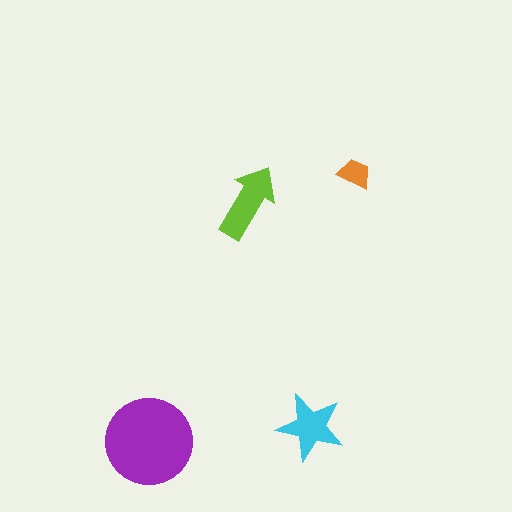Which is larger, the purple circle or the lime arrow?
The purple circle.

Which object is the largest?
The purple circle.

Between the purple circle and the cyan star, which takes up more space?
The purple circle.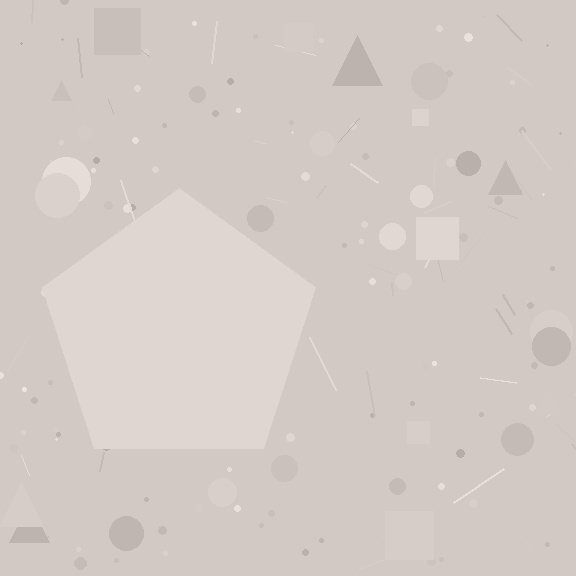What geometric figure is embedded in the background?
A pentagon is embedded in the background.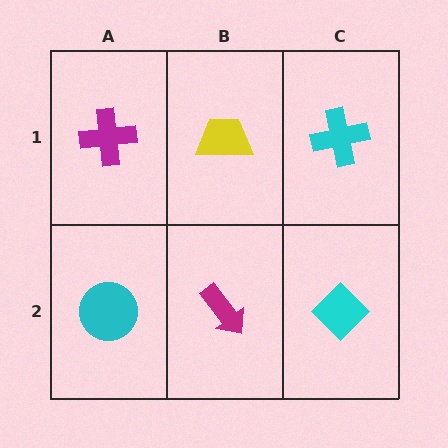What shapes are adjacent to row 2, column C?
A cyan cross (row 1, column C), a magenta arrow (row 2, column B).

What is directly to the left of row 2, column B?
A cyan circle.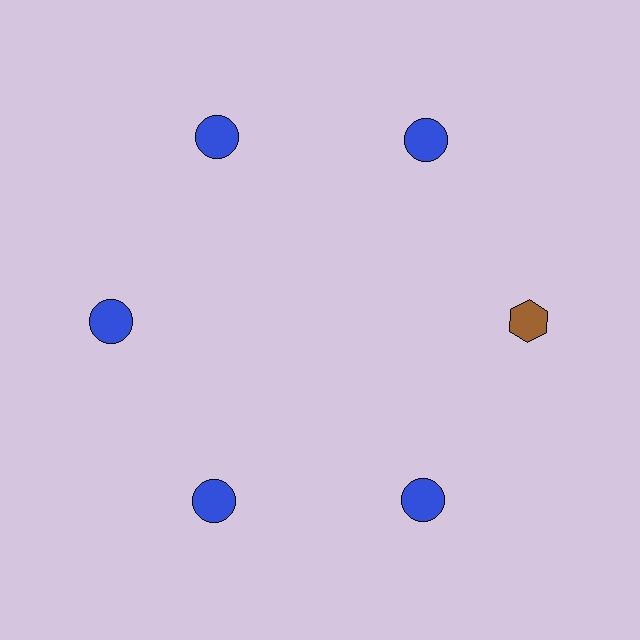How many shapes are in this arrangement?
There are 6 shapes arranged in a ring pattern.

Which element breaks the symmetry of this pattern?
The brown hexagon at roughly the 3 o'clock position breaks the symmetry. All other shapes are blue circles.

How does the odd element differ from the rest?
It differs in both color (brown instead of blue) and shape (hexagon instead of circle).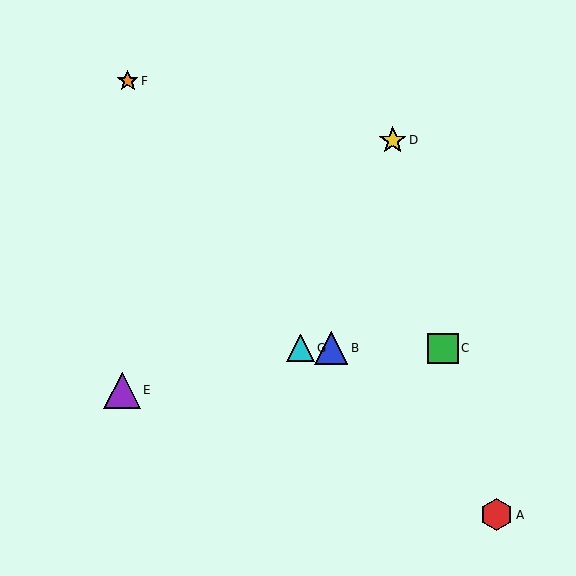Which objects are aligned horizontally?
Objects B, C, G are aligned horizontally.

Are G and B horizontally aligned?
Yes, both are at y≈348.